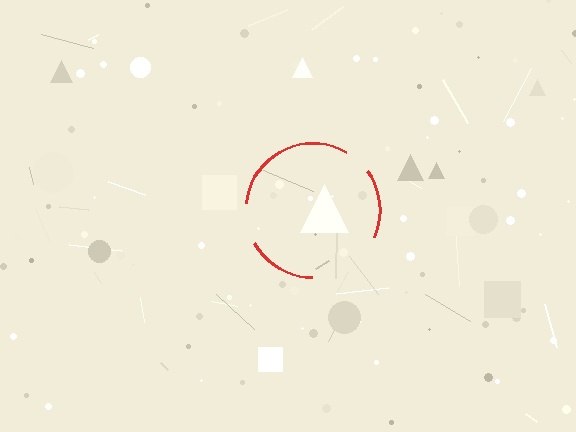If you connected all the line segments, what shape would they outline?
They would outline a circle.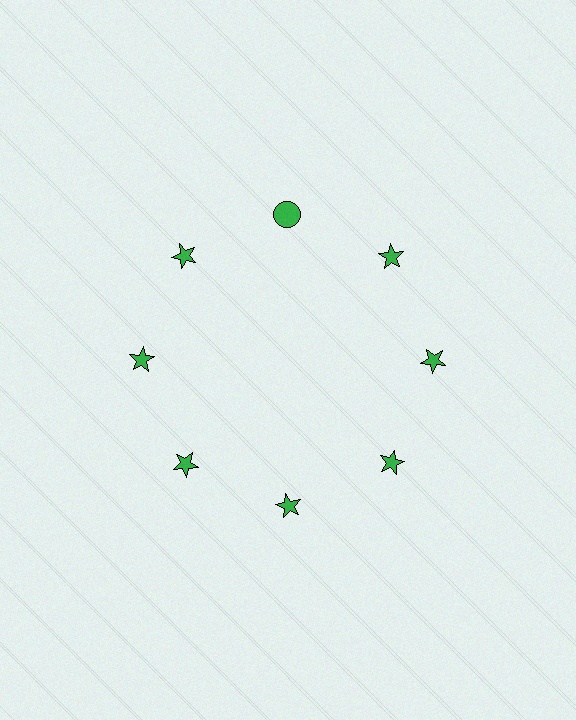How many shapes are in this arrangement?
There are 8 shapes arranged in a ring pattern.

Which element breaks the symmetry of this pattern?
The green circle at roughly the 12 o'clock position breaks the symmetry. All other shapes are green stars.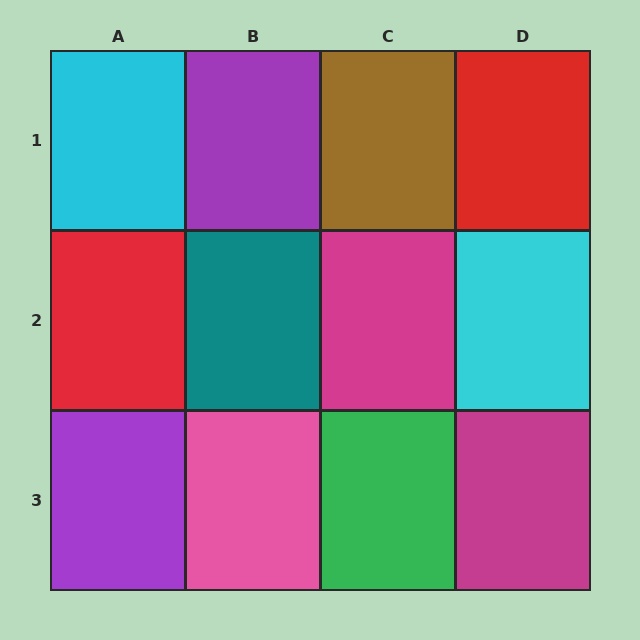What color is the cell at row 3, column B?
Pink.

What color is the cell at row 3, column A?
Purple.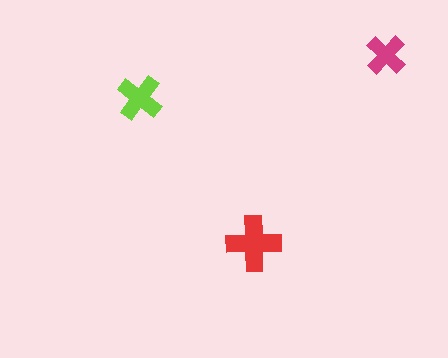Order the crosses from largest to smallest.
the red one, the lime one, the magenta one.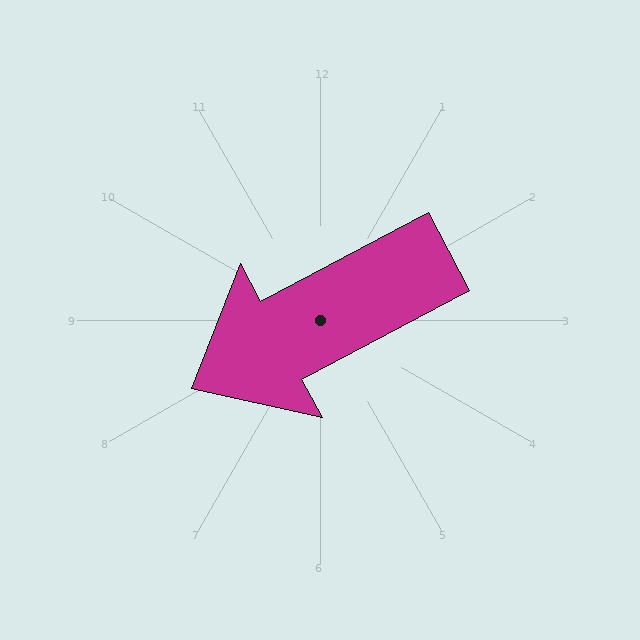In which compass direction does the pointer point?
Southwest.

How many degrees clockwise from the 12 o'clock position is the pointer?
Approximately 242 degrees.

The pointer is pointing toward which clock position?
Roughly 8 o'clock.